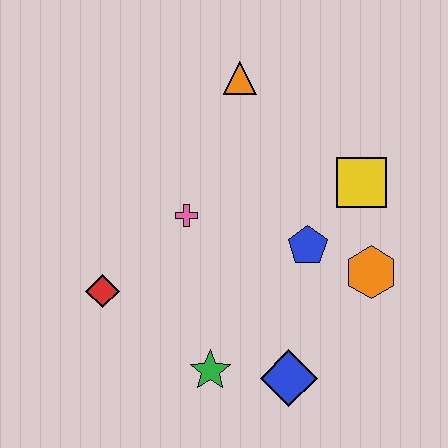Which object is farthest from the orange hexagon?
The red diamond is farthest from the orange hexagon.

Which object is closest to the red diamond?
The pink cross is closest to the red diamond.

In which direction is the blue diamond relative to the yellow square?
The blue diamond is below the yellow square.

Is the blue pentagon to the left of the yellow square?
Yes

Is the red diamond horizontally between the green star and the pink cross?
No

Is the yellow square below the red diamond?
No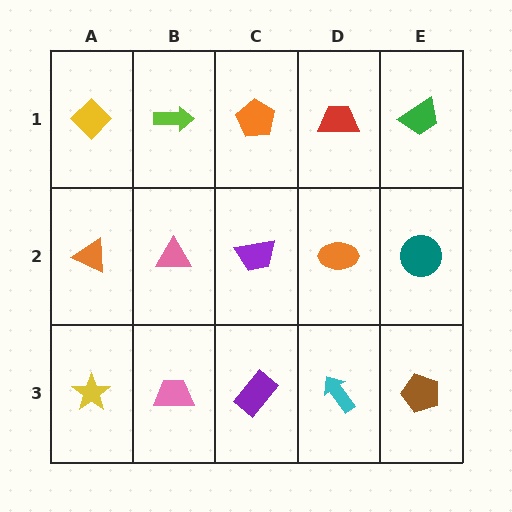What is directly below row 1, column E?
A teal circle.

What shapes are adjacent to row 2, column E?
A green trapezoid (row 1, column E), a brown pentagon (row 3, column E), an orange ellipse (row 2, column D).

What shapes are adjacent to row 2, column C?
An orange pentagon (row 1, column C), a purple rectangle (row 3, column C), a pink triangle (row 2, column B), an orange ellipse (row 2, column D).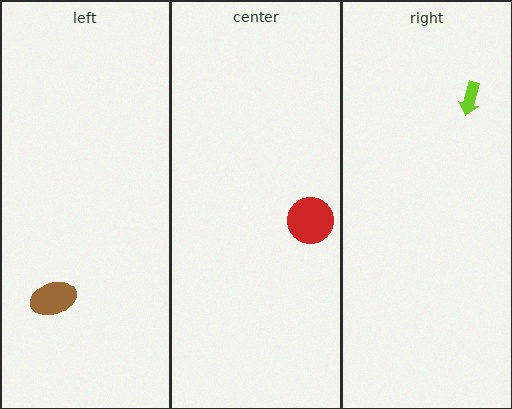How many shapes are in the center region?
1.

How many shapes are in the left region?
1.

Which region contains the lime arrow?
The right region.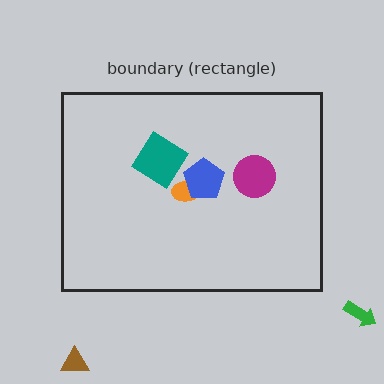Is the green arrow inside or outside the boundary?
Outside.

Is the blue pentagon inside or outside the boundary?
Inside.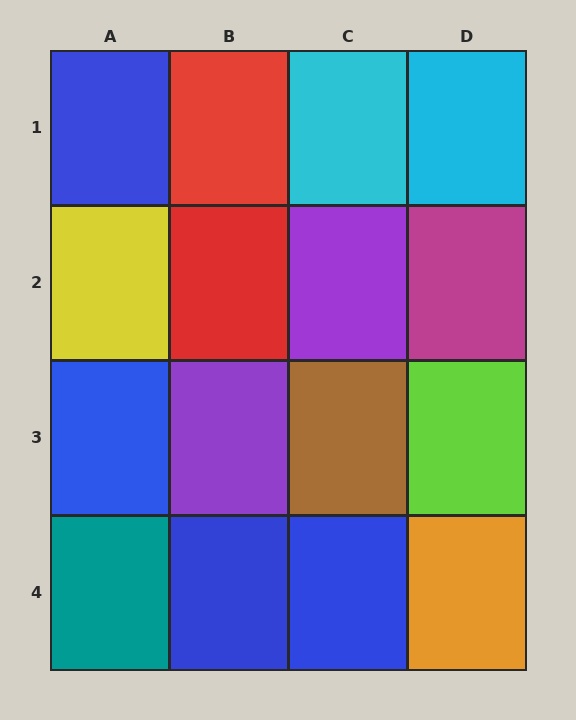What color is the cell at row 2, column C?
Purple.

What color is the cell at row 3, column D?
Lime.